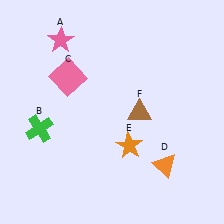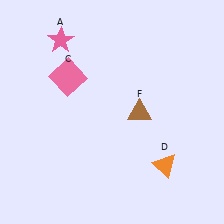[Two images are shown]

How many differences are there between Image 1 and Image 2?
There are 2 differences between the two images.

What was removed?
The orange star (E), the green cross (B) were removed in Image 2.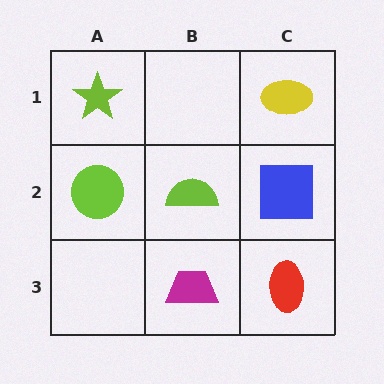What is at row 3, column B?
A magenta trapezoid.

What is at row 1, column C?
A yellow ellipse.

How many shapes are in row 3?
2 shapes.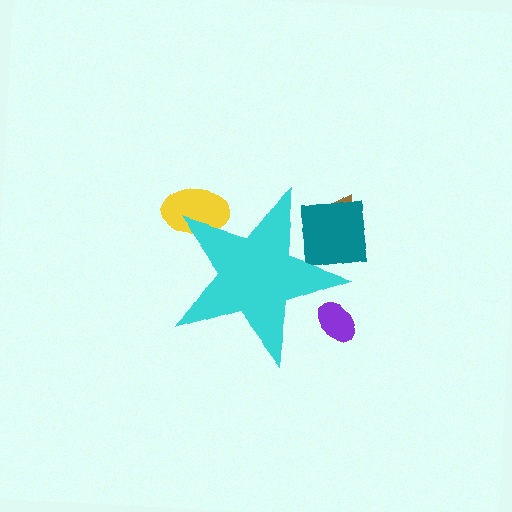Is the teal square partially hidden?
Yes, the teal square is partially hidden behind the cyan star.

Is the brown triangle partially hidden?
Yes, the brown triangle is partially hidden behind the cyan star.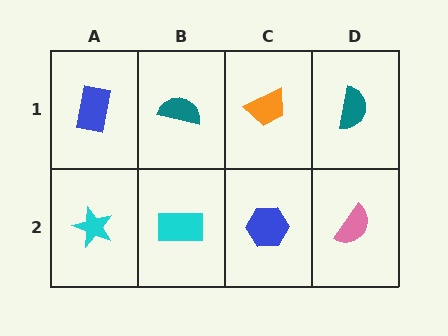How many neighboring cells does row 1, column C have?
3.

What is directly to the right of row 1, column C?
A teal semicircle.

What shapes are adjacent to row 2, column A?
A blue rectangle (row 1, column A), a cyan rectangle (row 2, column B).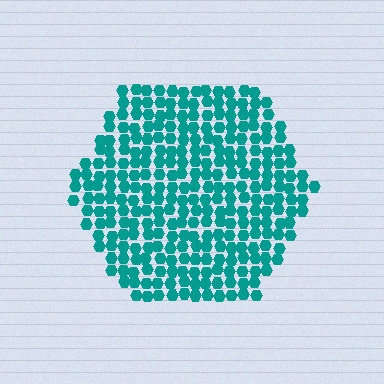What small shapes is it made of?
It is made of small hexagons.